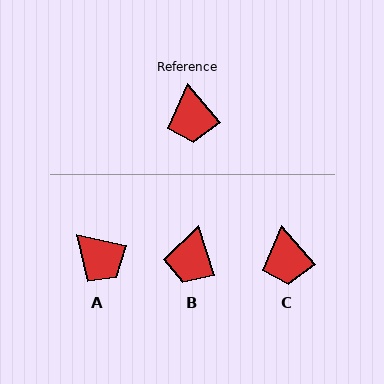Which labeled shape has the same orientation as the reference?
C.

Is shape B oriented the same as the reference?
No, it is off by about 23 degrees.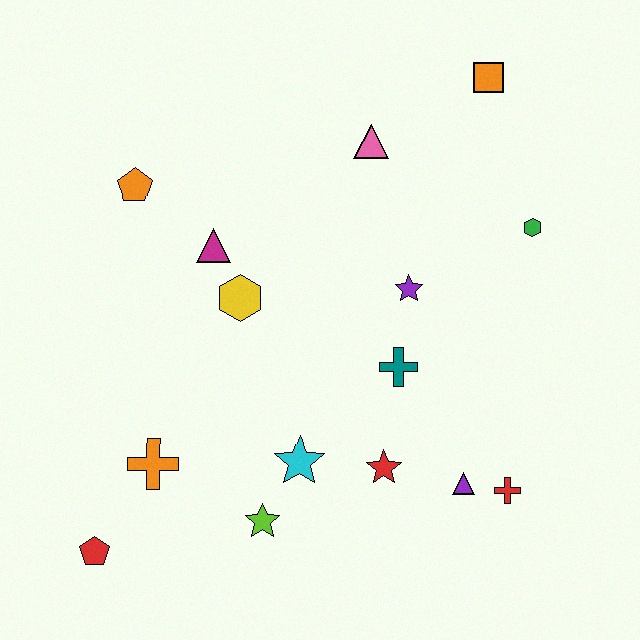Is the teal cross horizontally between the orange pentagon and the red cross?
Yes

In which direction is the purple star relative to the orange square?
The purple star is below the orange square.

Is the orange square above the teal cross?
Yes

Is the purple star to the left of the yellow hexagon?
No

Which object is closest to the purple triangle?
The red cross is closest to the purple triangle.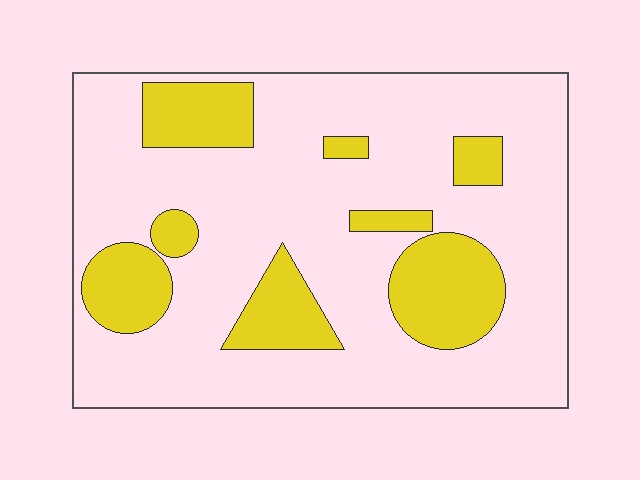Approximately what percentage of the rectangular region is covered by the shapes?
Approximately 25%.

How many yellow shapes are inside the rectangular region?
8.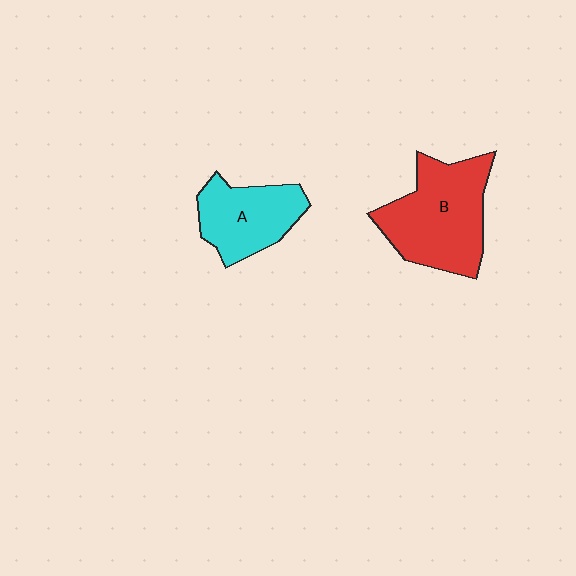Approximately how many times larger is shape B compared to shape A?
Approximately 1.5 times.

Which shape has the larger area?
Shape B (red).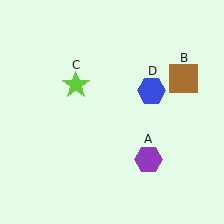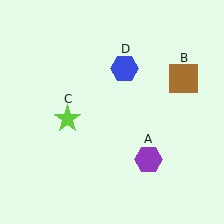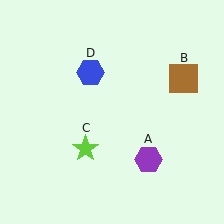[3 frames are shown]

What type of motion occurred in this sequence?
The lime star (object C), blue hexagon (object D) rotated counterclockwise around the center of the scene.